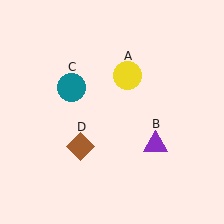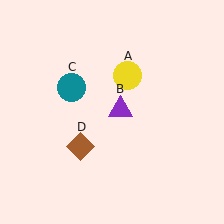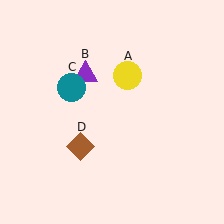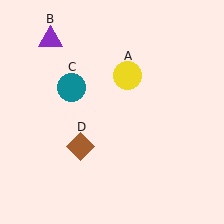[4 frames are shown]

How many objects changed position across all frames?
1 object changed position: purple triangle (object B).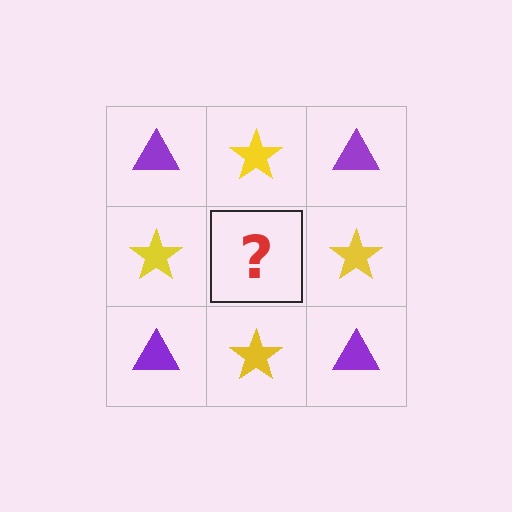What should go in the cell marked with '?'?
The missing cell should contain a purple triangle.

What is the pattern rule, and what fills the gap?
The rule is that it alternates purple triangle and yellow star in a checkerboard pattern. The gap should be filled with a purple triangle.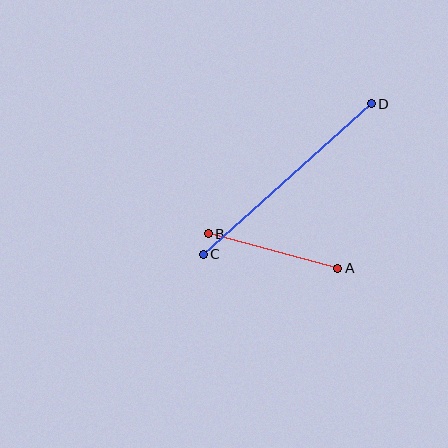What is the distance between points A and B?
The distance is approximately 134 pixels.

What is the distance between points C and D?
The distance is approximately 226 pixels.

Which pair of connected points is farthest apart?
Points C and D are farthest apart.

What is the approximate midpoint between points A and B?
The midpoint is at approximately (273, 251) pixels.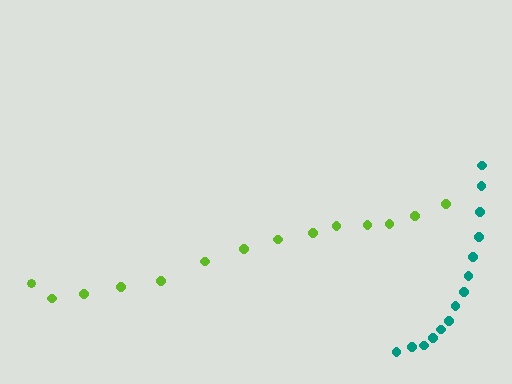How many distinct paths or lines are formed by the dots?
There are 2 distinct paths.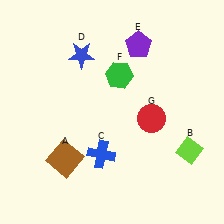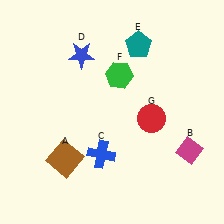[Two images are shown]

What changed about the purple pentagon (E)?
In Image 1, E is purple. In Image 2, it changed to teal.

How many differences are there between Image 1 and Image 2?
There are 2 differences between the two images.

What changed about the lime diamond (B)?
In Image 1, B is lime. In Image 2, it changed to magenta.